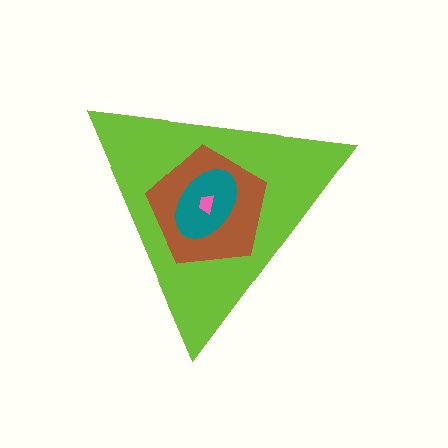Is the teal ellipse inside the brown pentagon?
Yes.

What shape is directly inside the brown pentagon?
The teal ellipse.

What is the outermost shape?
The lime triangle.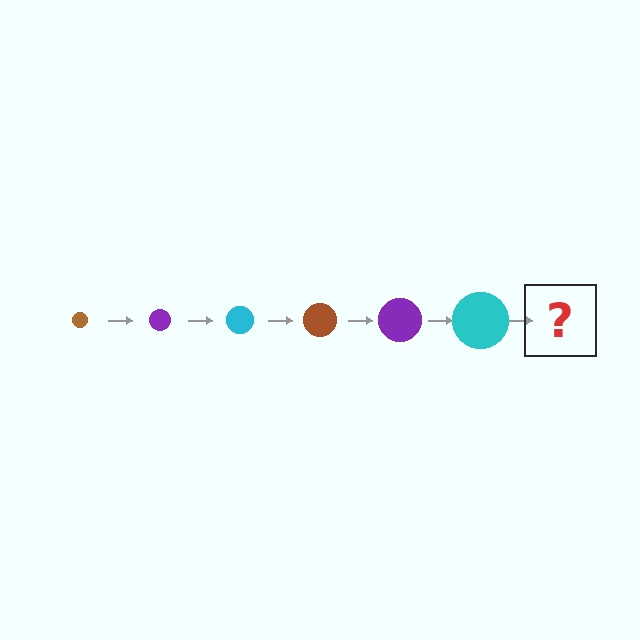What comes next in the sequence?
The next element should be a brown circle, larger than the previous one.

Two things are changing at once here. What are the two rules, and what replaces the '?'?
The two rules are that the circle grows larger each step and the color cycles through brown, purple, and cyan. The '?' should be a brown circle, larger than the previous one.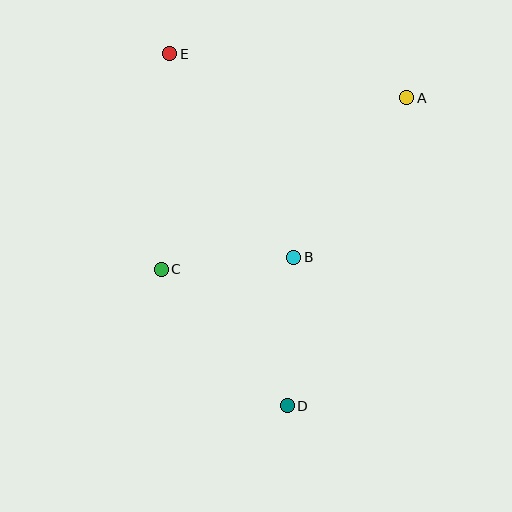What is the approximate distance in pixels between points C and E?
The distance between C and E is approximately 215 pixels.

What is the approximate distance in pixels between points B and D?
The distance between B and D is approximately 149 pixels.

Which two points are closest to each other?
Points B and C are closest to each other.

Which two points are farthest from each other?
Points D and E are farthest from each other.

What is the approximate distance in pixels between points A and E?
The distance between A and E is approximately 241 pixels.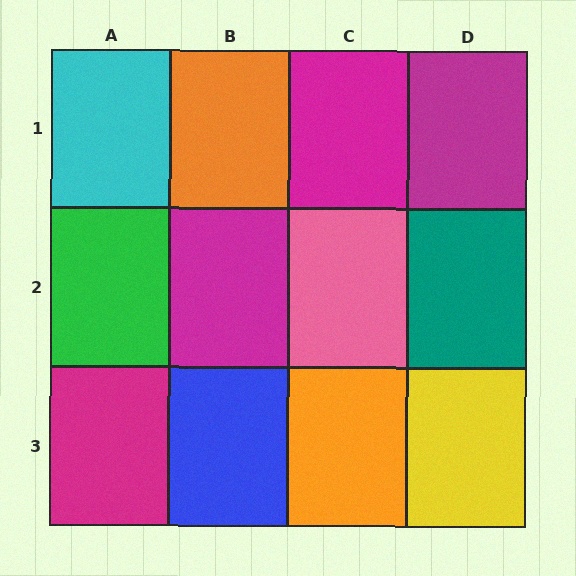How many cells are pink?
1 cell is pink.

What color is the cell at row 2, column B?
Magenta.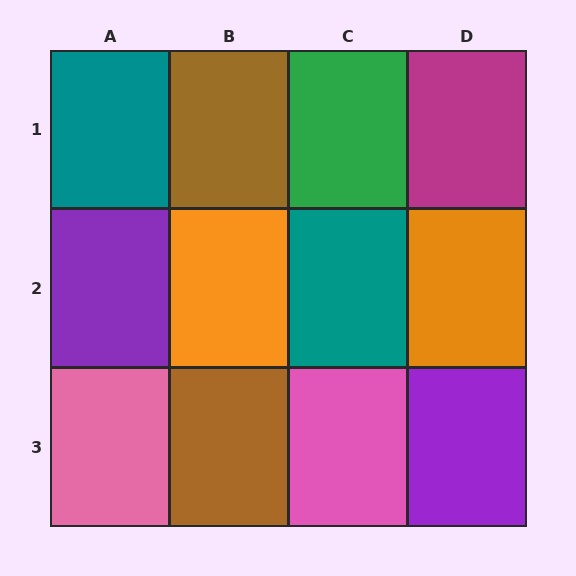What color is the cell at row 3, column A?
Pink.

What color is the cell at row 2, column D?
Orange.